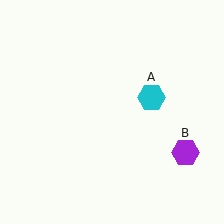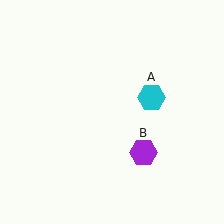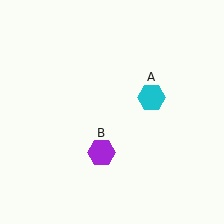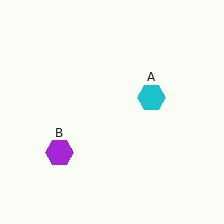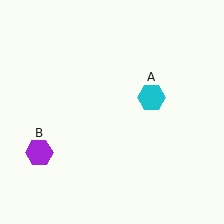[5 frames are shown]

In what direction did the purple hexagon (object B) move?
The purple hexagon (object B) moved left.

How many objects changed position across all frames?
1 object changed position: purple hexagon (object B).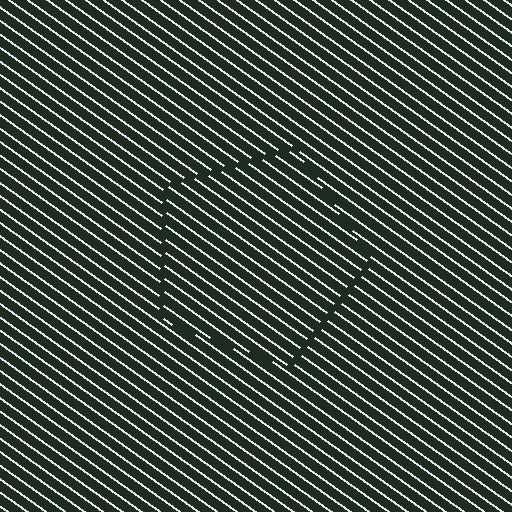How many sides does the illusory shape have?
5 sides — the line-ends trace a pentagon.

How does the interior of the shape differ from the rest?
The interior of the shape contains the same grating, shifted by half a period — the contour is defined by the phase discontinuity where line-ends from the inner and outer gratings abut.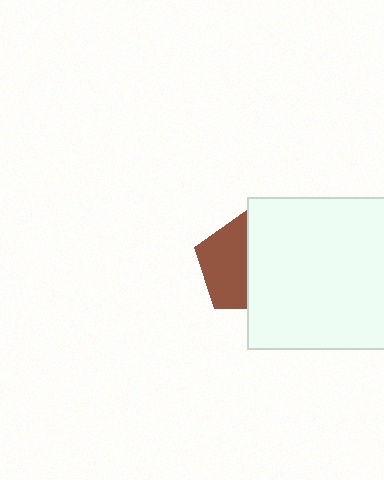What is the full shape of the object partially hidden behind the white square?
The partially hidden object is a brown pentagon.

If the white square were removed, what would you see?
You would see the complete brown pentagon.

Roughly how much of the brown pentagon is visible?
About half of it is visible (roughly 51%).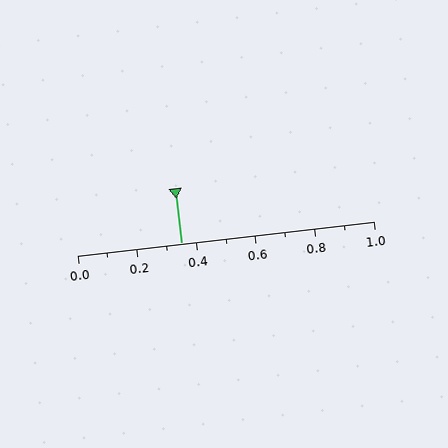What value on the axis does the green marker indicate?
The marker indicates approximately 0.35.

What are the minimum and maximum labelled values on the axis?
The axis runs from 0.0 to 1.0.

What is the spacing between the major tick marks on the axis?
The major ticks are spaced 0.2 apart.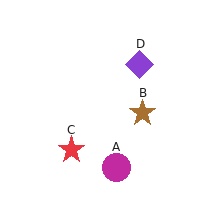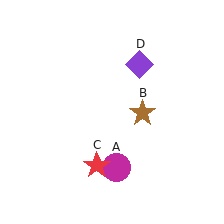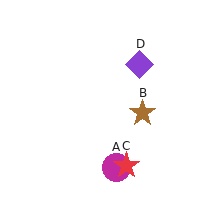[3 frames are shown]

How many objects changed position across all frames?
1 object changed position: red star (object C).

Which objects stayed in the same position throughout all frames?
Magenta circle (object A) and brown star (object B) and purple diamond (object D) remained stationary.